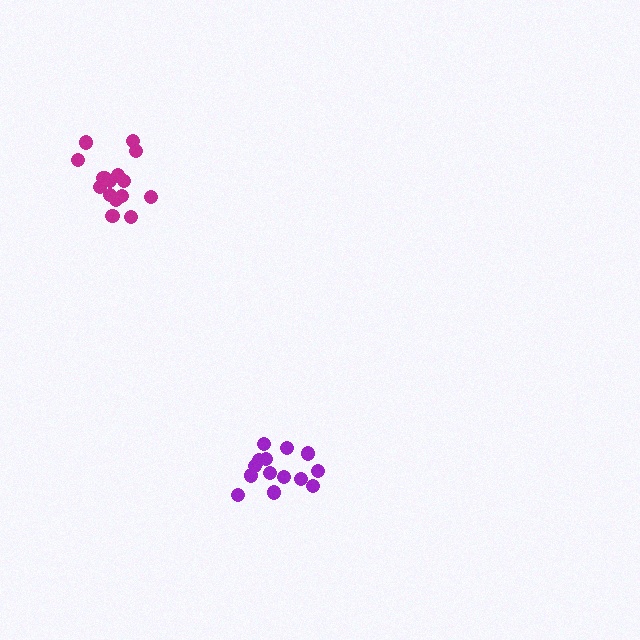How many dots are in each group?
Group 1: 14 dots, Group 2: 16 dots (30 total).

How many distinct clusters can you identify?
There are 2 distinct clusters.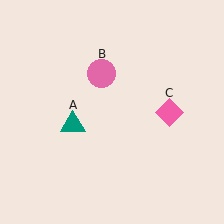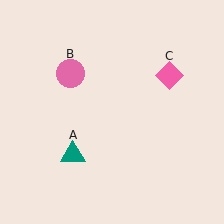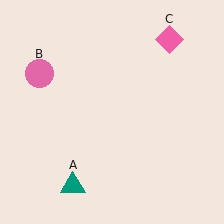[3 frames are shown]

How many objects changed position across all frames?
3 objects changed position: teal triangle (object A), pink circle (object B), pink diamond (object C).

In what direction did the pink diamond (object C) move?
The pink diamond (object C) moved up.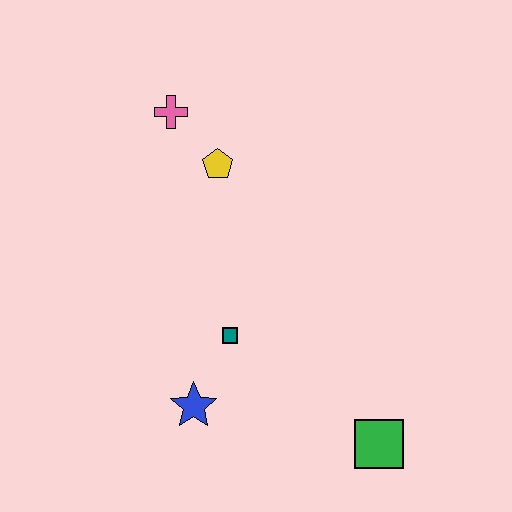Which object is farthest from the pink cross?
The green square is farthest from the pink cross.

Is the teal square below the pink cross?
Yes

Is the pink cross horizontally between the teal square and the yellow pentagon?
No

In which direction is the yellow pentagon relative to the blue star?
The yellow pentagon is above the blue star.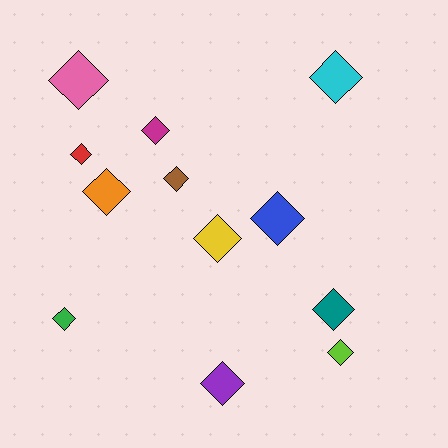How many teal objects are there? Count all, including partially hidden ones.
There is 1 teal object.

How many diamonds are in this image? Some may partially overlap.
There are 12 diamonds.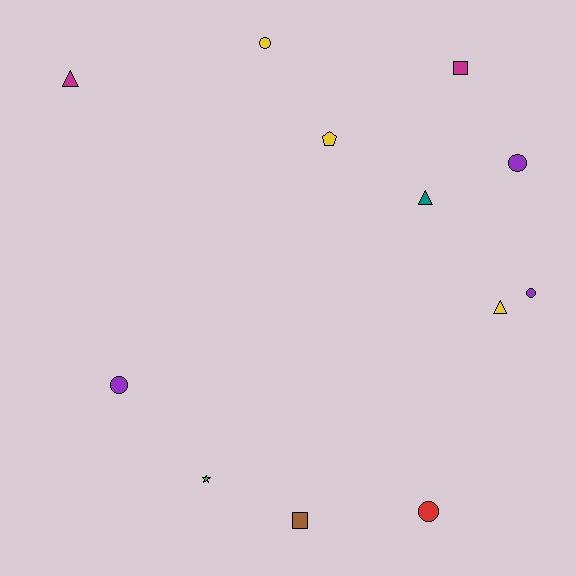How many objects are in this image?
There are 12 objects.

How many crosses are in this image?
There are no crosses.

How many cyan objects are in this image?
There are no cyan objects.